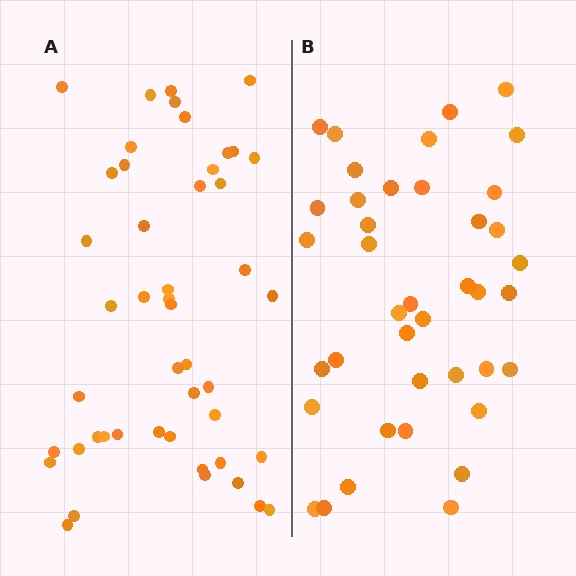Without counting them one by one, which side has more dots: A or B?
Region A (the left region) has more dots.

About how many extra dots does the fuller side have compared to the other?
Region A has roughly 8 or so more dots than region B.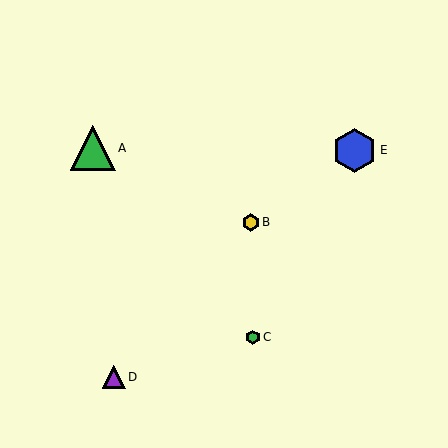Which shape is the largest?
The green triangle (labeled A) is the largest.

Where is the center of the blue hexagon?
The center of the blue hexagon is at (355, 150).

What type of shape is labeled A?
Shape A is a green triangle.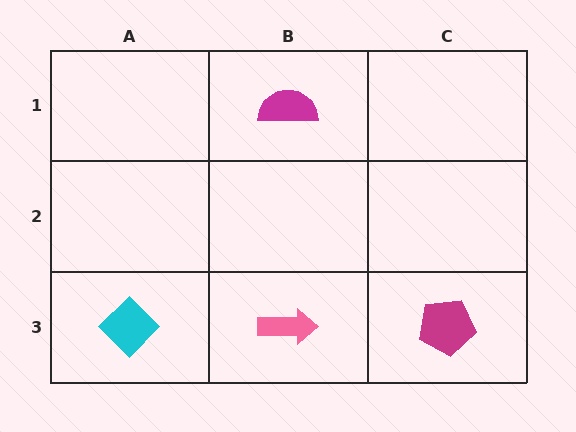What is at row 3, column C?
A magenta pentagon.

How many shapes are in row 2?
0 shapes.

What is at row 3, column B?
A pink arrow.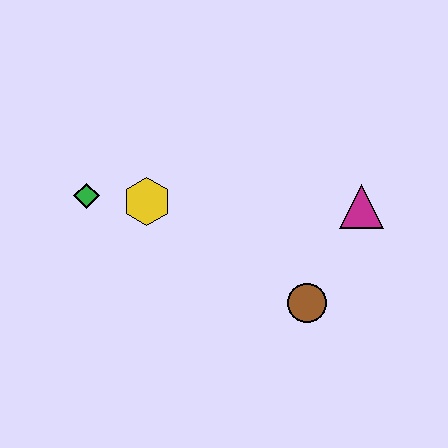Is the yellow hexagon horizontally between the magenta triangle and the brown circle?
No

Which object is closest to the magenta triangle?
The brown circle is closest to the magenta triangle.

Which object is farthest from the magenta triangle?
The green diamond is farthest from the magenta triangle.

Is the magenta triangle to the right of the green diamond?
Yes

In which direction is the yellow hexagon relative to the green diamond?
The yellow hexagon is to the right of the green diamond.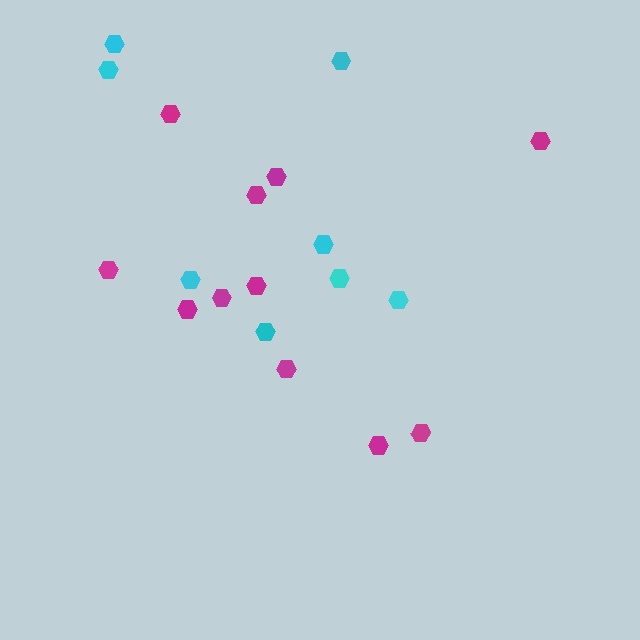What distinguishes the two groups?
There are 2 groups: one group of cyan hexagons (8) and one group of magenta hexagons (11).